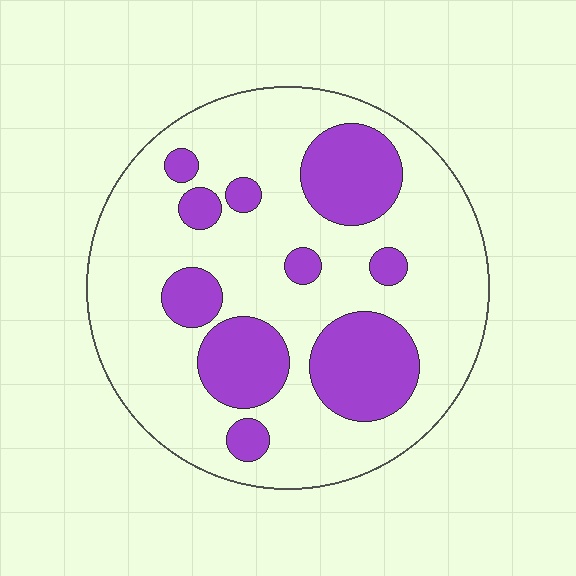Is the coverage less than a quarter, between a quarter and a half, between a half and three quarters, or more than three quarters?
Between a quarter and a half.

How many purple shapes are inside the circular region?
10.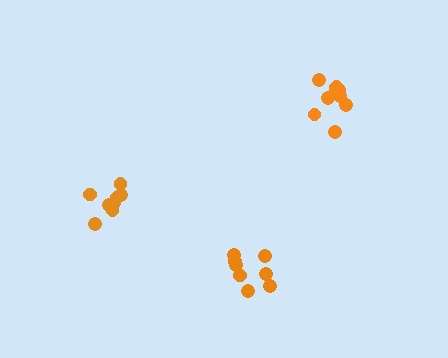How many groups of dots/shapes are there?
There are 3 groups.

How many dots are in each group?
Group 1: 8 dots, Group 2: 8 dots, Group 3: 10 dots (26 total).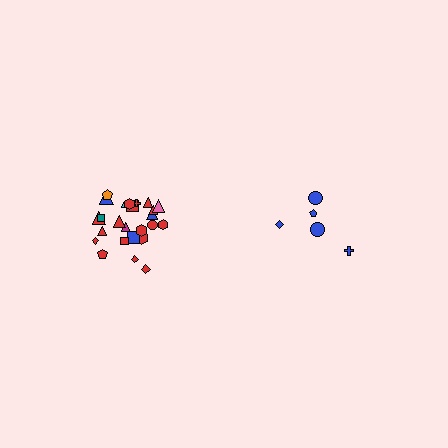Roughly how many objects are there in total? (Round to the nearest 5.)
Roughly 30 objects in total.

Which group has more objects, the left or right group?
The left group.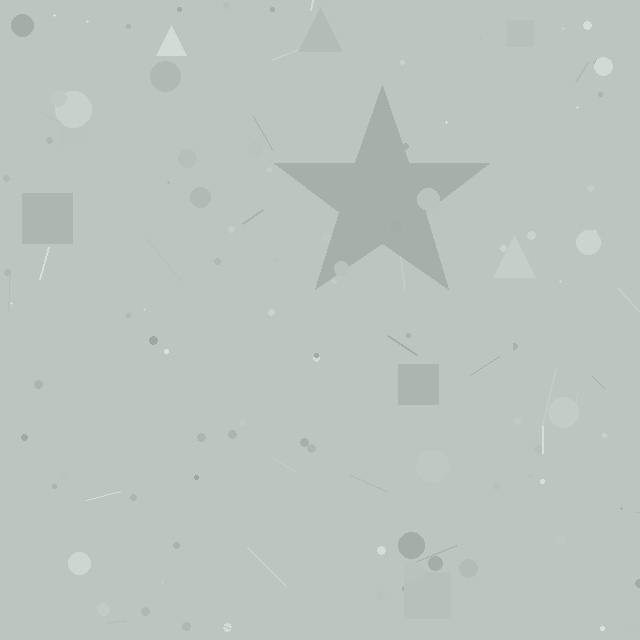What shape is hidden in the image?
A star is hidden in the image.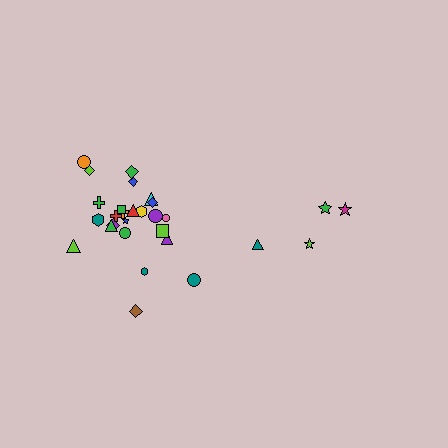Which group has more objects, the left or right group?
The left group.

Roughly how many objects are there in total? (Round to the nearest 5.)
Roughly 30 objects in total.